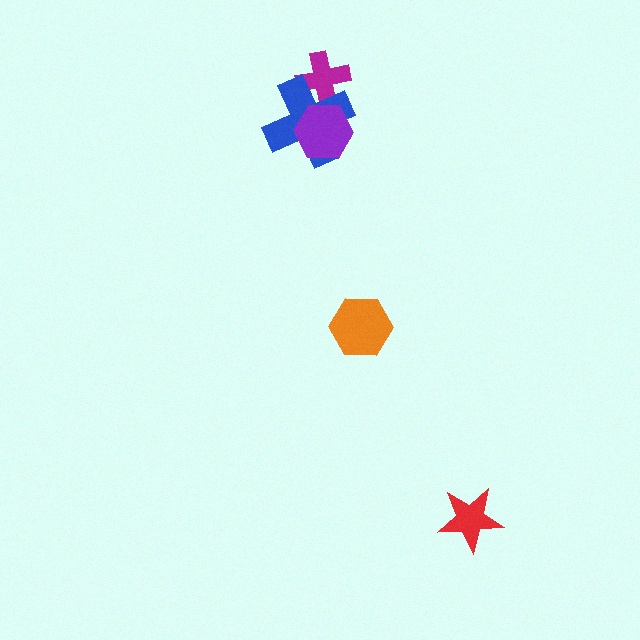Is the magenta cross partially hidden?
Yes, it is partially covered by another shape.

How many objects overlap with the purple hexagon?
1 object overlaps with the purple hexagon.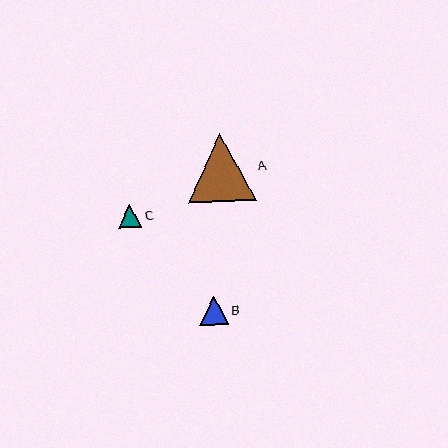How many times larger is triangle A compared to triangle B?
Triangle A is approximately 2.4 times the size of triangle B.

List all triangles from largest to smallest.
From largest to smallest: A, B, C.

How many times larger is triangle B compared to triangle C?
Triangle B is approximately 1.2 times the size of triangle C.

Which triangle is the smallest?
Triangle C is the smallest with a size of approximately 23 pixels.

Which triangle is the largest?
Triangle A is the largest with a size of approximately 68 pixels.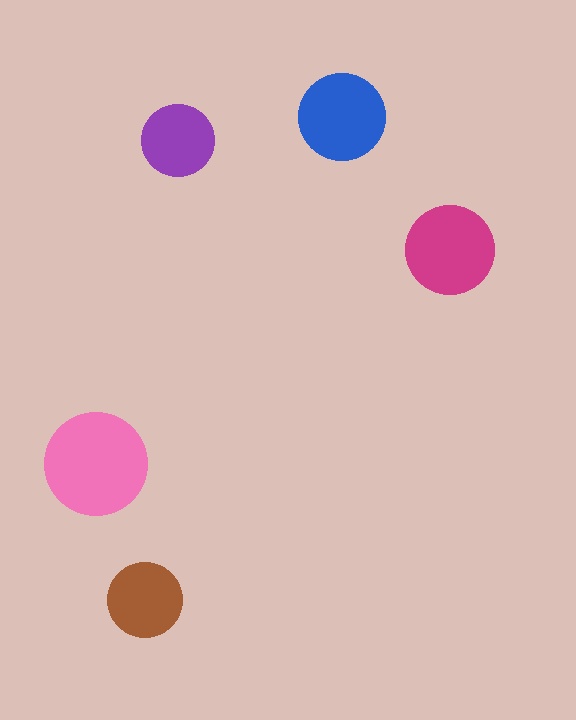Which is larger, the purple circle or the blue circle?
The blue one.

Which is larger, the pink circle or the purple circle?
The pink one.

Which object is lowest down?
The brown circle is bottommost.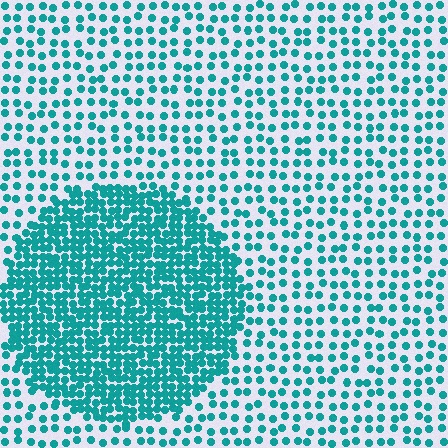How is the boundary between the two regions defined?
The boundary is defined by a change in element density (approximately 2.5x ratio). All elements are the same color, size, and shape.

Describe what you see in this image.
The image contains small teal elements arranged at two different densities. A circle-shaped region is visible where the elements are more densely packed than the surrounding area.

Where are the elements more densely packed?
The elements are more densely packed inside the circle boundary.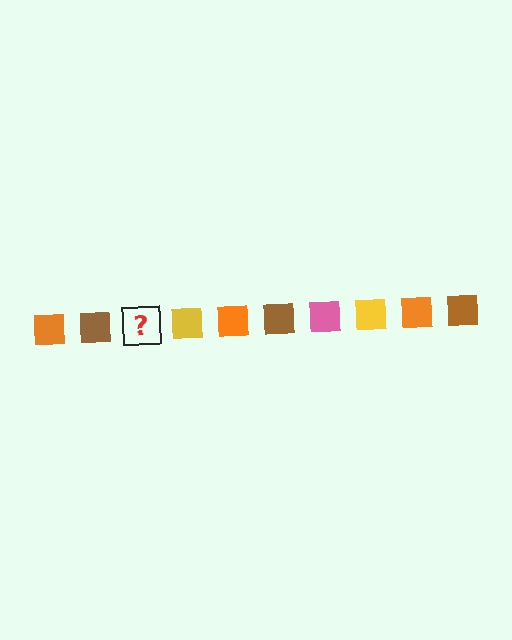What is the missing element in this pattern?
The missing element is a pink square.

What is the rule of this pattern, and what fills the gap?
The rule is that the pattern cycles through orange, brown, pink, yellow squares. The gap should be filled with a pink square.